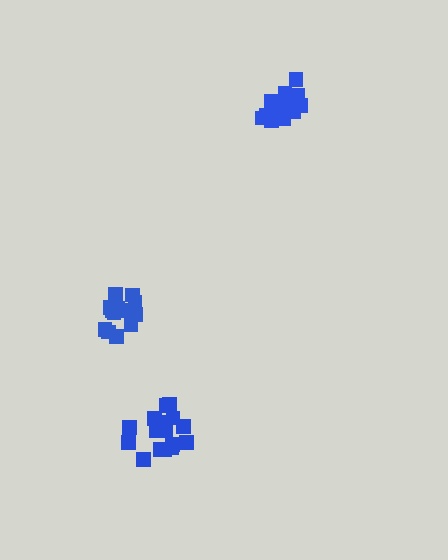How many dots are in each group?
Group 1: 14 dots, Group 2: 17 dots, Group 3: 16 dots (47 total).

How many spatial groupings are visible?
There are 3 spatial groupings.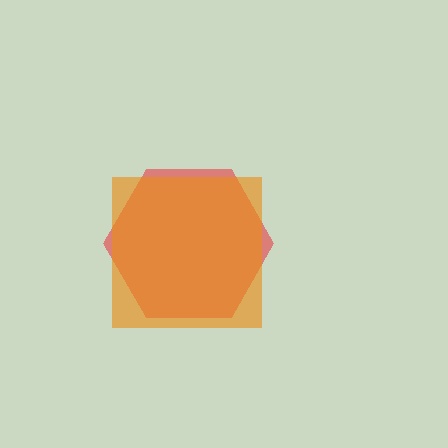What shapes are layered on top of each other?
The layered shapes are: a red hexagon, an orange square.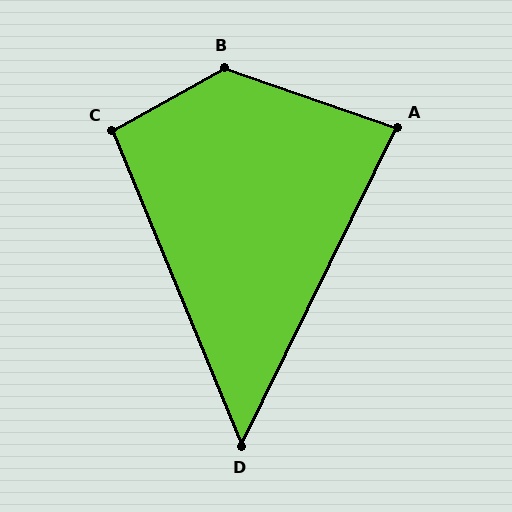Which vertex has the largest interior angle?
B, at approximately 132 degrees.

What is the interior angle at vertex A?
Approximately 83 degrees (acute).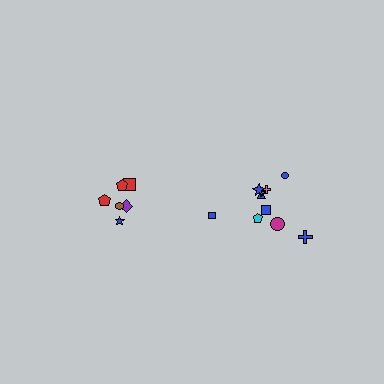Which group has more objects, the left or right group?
The right group.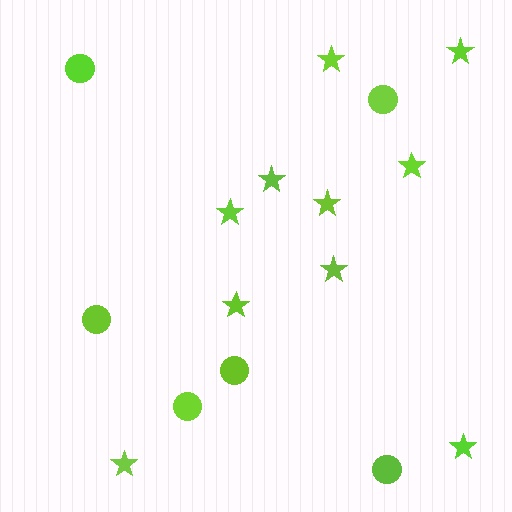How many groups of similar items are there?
There are 2 groups: one group of circles (6) and one group of stars (10).